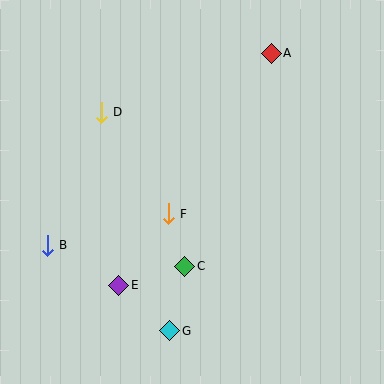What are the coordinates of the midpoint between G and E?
The midpoint between G and E is at (144, 308).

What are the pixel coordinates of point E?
Point E is at (119, 285).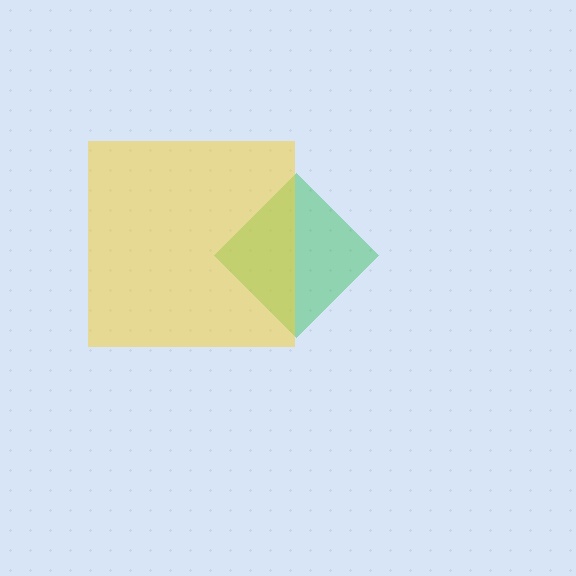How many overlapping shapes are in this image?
There are 2 overlapping shapes in the image.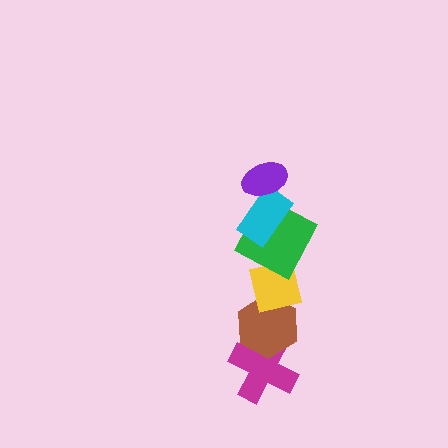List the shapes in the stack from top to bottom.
From top to bottom: the purple ellipse, the cyan rectangle, the green square, the yellow square, the brown hexagon, the magenta cross.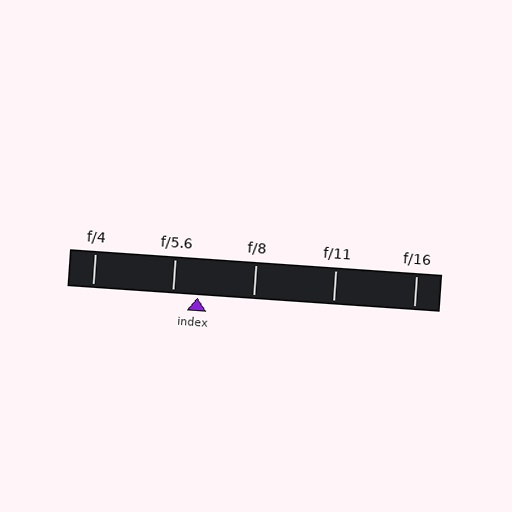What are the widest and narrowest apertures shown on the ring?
The widest aperture shown is f/4 and the narrowest is f/16.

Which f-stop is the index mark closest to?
The index mark is closest to f/5.6.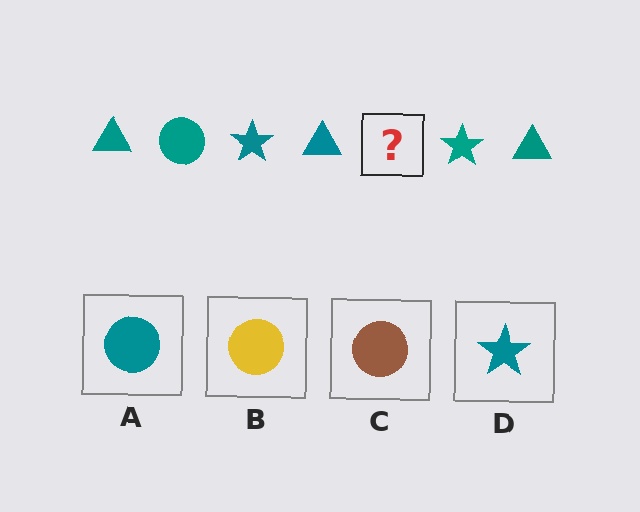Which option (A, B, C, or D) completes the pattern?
A.